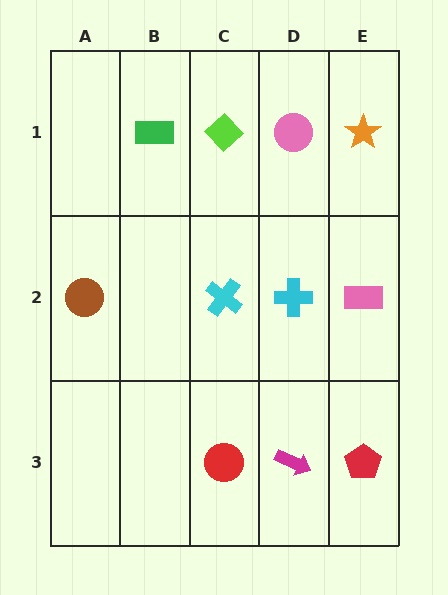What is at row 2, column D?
A cyan cross.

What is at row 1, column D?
A pink circle.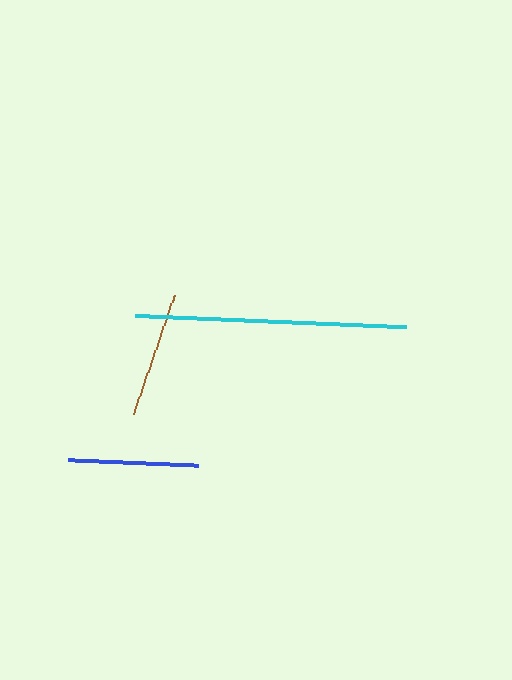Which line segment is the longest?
The cyan line is the longest at approximately 271 pixels.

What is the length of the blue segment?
The blue segment is approximately 130 pixels long.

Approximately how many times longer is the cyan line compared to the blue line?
The cyan line is approximately 2.1 times the length of the blue line.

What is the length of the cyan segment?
The cyan segment is approximately 271 pixels long.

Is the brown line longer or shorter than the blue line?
The blue line is longer than the brown line.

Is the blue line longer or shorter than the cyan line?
The cyan line is longer than the blue line.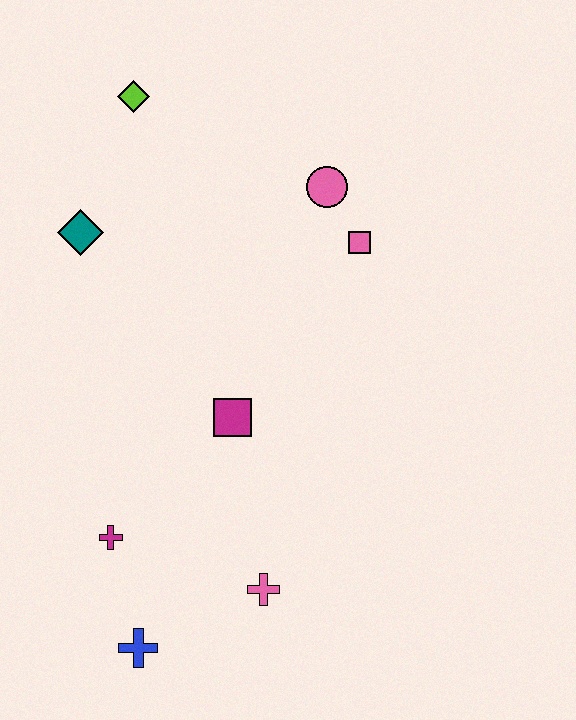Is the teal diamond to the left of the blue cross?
Yes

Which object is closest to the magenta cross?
The blue cross is closest to the magenta cross.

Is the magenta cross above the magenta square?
No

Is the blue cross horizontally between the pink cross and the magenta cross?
Yes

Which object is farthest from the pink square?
The blue cross is farthest from the pink square.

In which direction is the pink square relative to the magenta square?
The pink square is above the magenta square.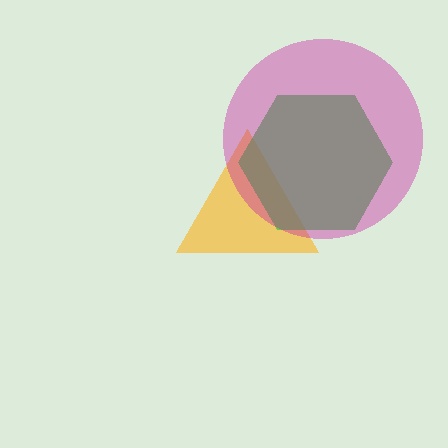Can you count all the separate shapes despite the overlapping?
Yes, there are 3 separate shapes.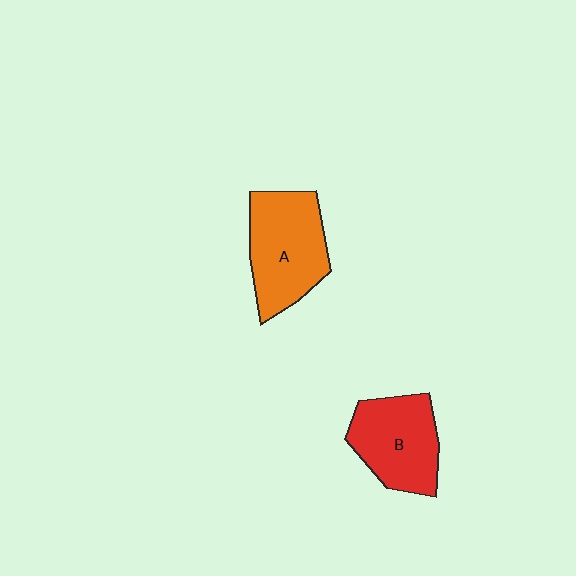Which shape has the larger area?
Shape A (orange).